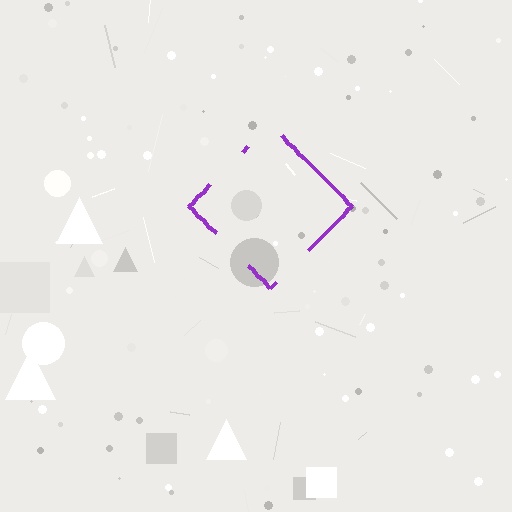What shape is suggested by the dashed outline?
The dashed outline suggests a diamond.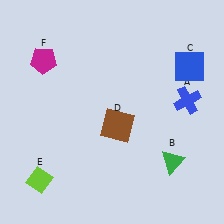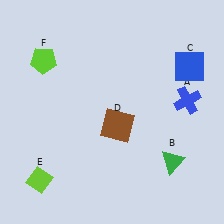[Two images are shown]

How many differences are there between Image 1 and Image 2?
There is 1 difference between the two images.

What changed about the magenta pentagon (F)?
In Image 1, F is magenta. In Image 2, it changed to lime.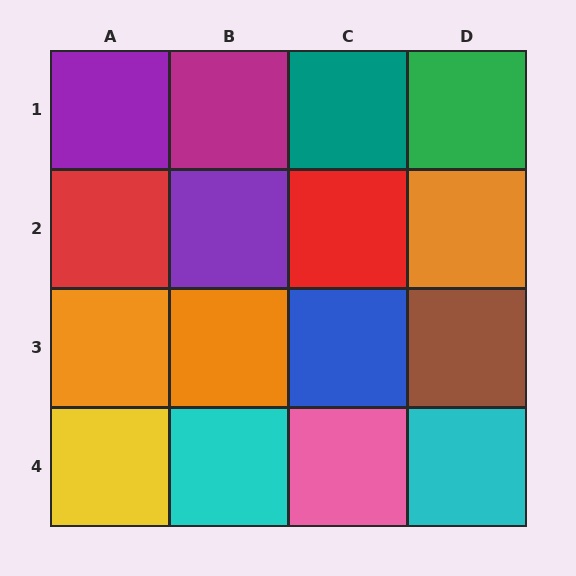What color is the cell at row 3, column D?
Brown.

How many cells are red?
2 cells are red.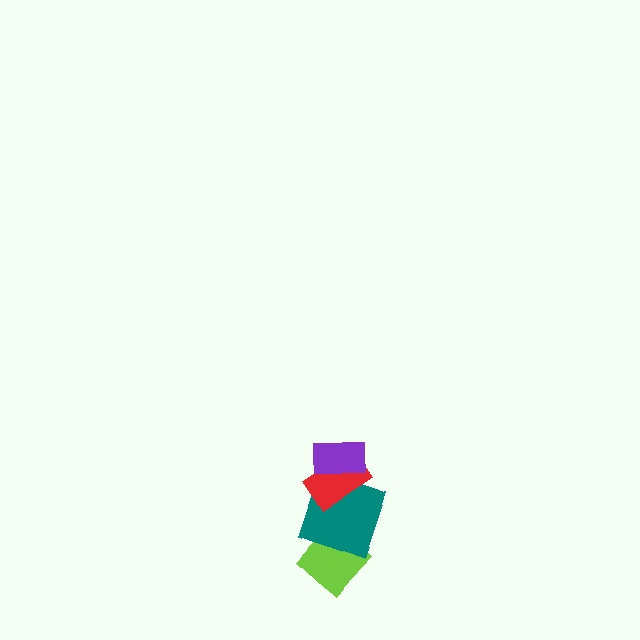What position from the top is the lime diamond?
The lime diamond is 4th from the top.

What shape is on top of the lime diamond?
The teal square is on top of the lime diamond.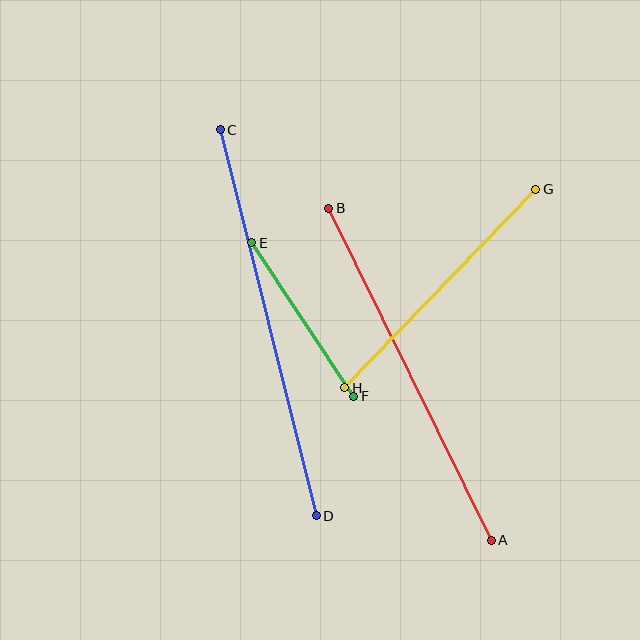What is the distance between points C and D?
The distance is approximately 398 pixels.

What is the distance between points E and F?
The distance is approximately 185 pixels.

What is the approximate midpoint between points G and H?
The midpoint is at approximately (440, 289) pixels.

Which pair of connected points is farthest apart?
Points C and D are farthest apart.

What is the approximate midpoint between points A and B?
The midpoint is at approximately (410, 374) pixels.